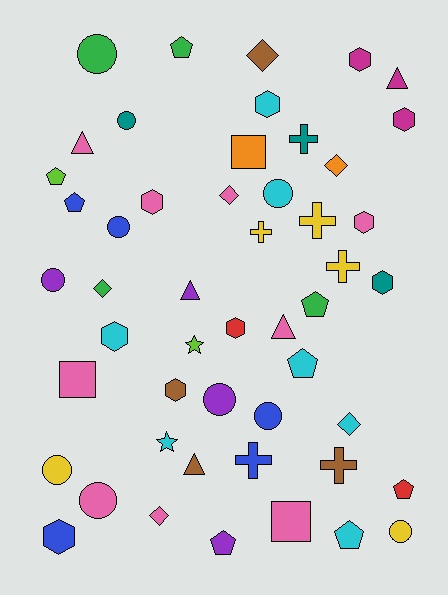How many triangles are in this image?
There are 5 triangles.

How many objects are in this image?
There are 50 objects.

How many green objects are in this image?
There are 4 green objects.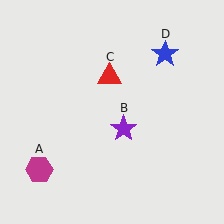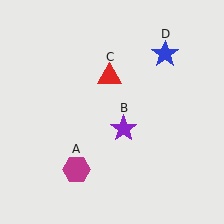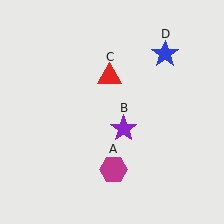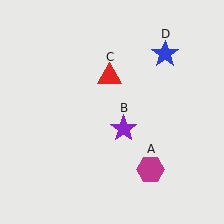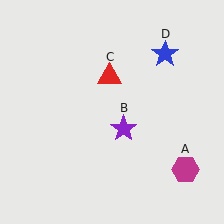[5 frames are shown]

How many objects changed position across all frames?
1 object changed position: magenta hexagon (object A).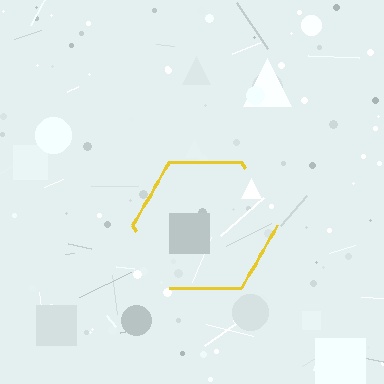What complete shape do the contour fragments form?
The contour fragments form a hexagon.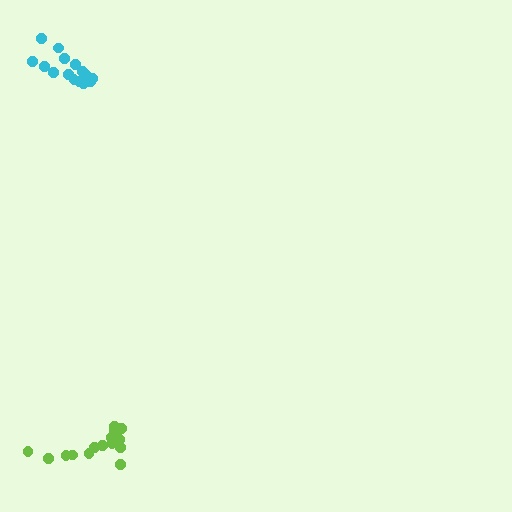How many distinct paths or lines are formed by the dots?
There are 2 distinct paths.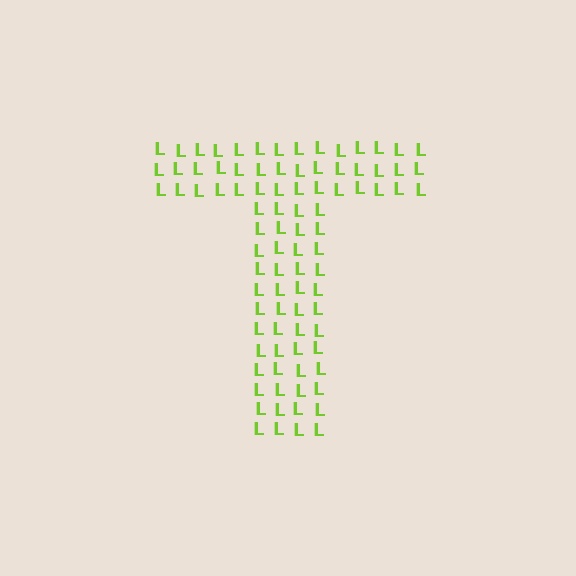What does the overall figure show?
The overall figure shows the letter T.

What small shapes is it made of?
It is made of small letter L's.